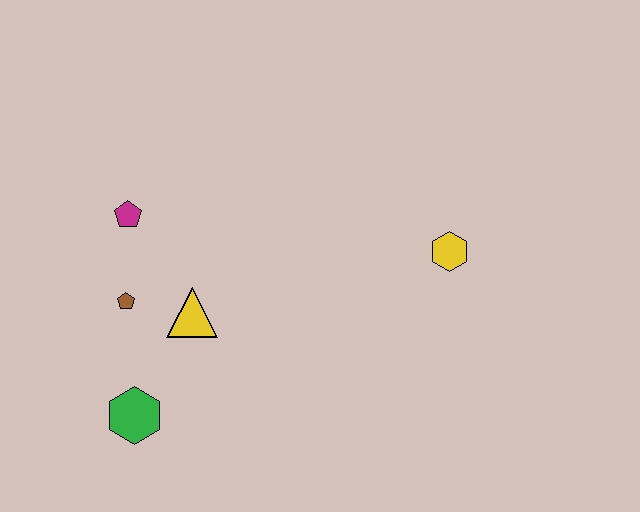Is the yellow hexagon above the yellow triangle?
Yes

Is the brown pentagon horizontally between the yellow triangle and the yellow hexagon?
No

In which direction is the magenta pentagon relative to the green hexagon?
The magenta pentagon is above the green hexagon.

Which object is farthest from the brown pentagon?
The yellow hexagon is farthest from the brown pentagon.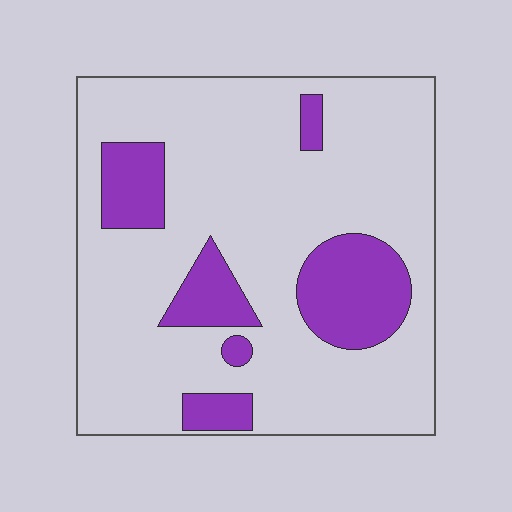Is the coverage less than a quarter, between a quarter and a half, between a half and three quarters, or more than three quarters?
Less than a quarter.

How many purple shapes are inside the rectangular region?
6.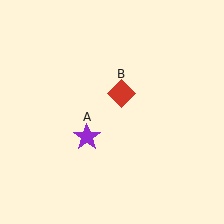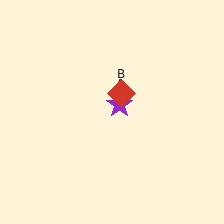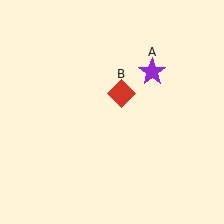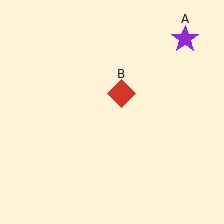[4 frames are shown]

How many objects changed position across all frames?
1 object changed position: purple star (object A).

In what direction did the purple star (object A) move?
The purple star (object A) moved up and to the right.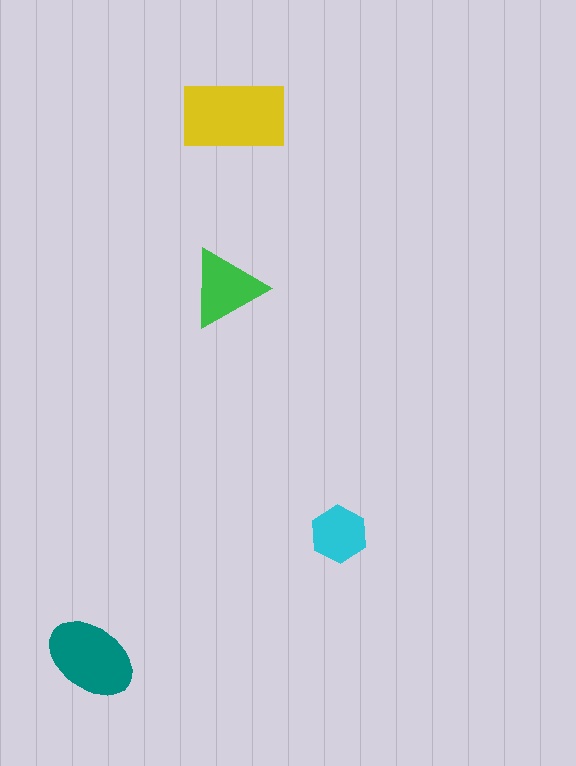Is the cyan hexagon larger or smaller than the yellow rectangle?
Smaller.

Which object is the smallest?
The cyan hexagon.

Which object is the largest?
The yellow rectangle.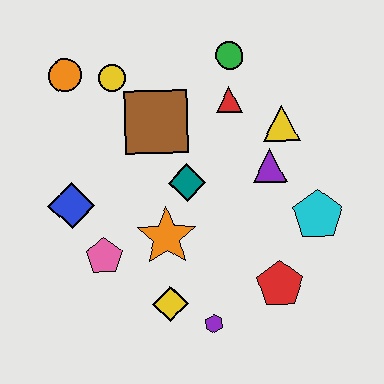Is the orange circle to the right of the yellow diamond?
No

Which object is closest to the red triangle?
The green circle is closest to the red triangle.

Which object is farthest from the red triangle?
The purple hexagon is farthest from the red triangle.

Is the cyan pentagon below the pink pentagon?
No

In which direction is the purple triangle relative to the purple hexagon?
The purple triangle is above the purple hexagon.